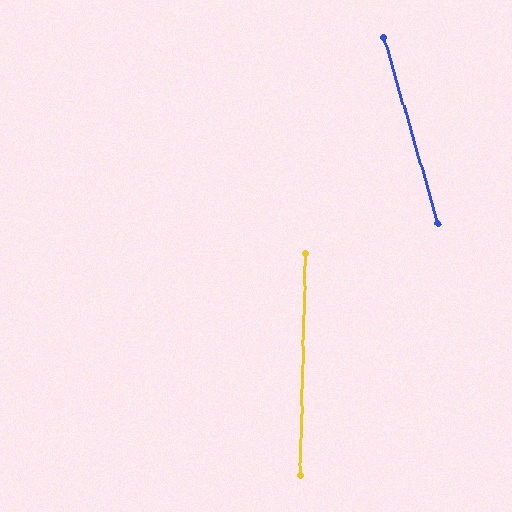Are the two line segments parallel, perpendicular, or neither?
Neither parallel nor perpendicular — they differ by about 17°.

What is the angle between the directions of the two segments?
Approximately 17 degrees.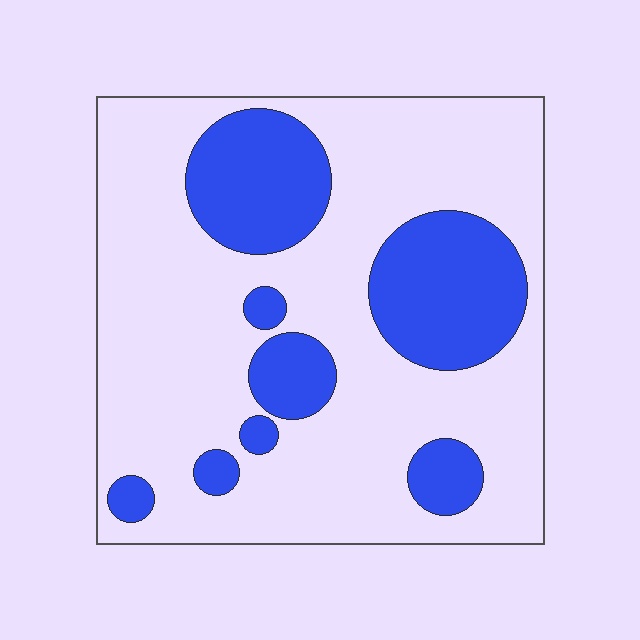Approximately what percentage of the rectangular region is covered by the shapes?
Approximately 25%.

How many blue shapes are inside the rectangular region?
8.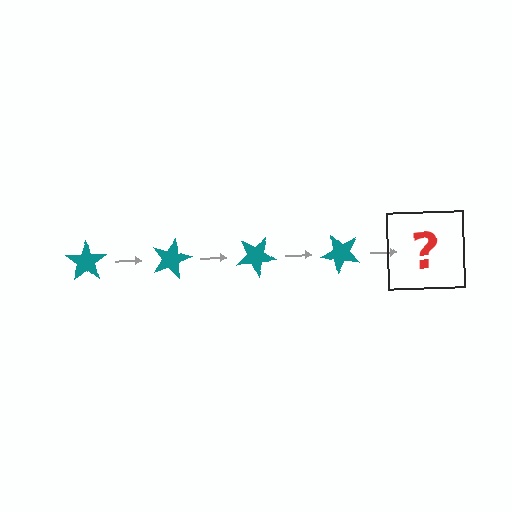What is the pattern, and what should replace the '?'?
The pattern is that the star rotates 15 degrees each step. The '?' should be a teal star rotated 60 degrees.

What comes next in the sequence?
The next element should be a teal star rotated 60 degrees.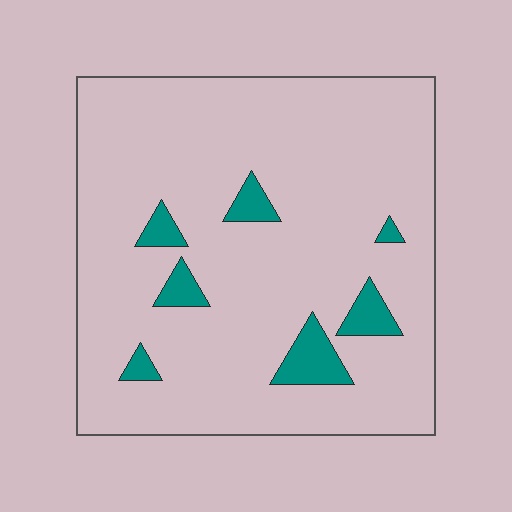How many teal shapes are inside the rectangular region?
7.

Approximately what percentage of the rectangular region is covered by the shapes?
Approximately 10%.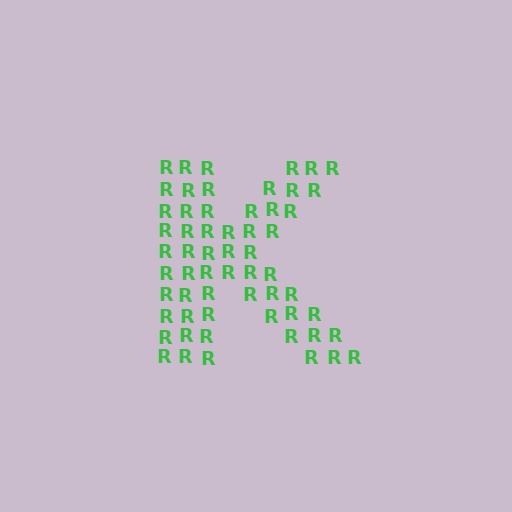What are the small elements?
The small elements are letter R's.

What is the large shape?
The large shape is the letter K.